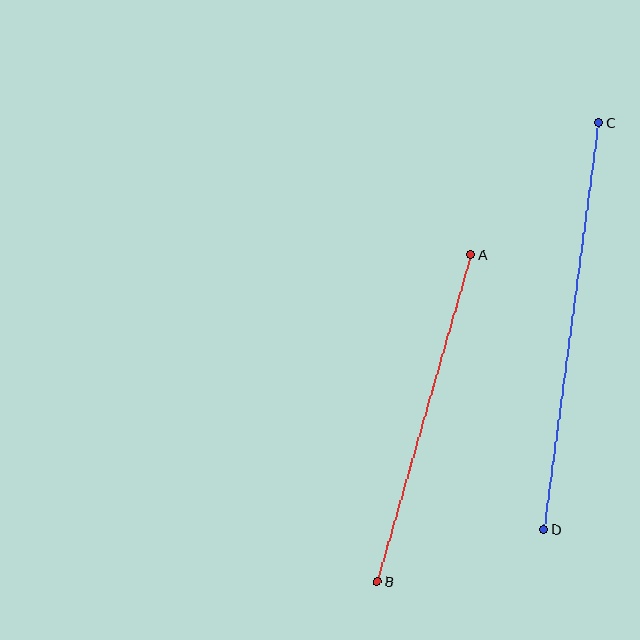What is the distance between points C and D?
The distance is approximately 411 pixels.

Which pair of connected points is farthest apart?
Points C and D are farthest apart.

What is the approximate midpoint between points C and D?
The midpoint is at approximately (571, 326) pixels.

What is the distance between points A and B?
The distance is approximately 340 pixels.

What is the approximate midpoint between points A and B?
The midpoint is at approximately (424, 418) pixels.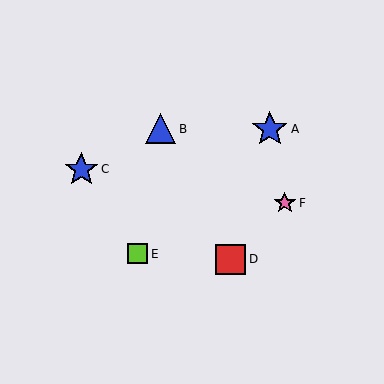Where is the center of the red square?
The center of the red square is at (230, 259).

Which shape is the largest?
The blue star (labeled A) is the largest.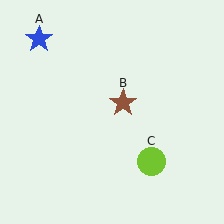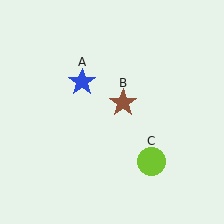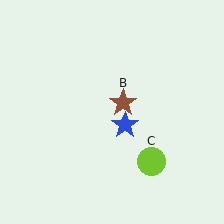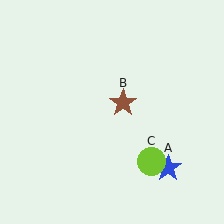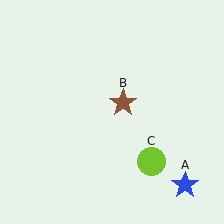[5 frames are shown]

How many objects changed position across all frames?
1 object changed position: blue star (object A).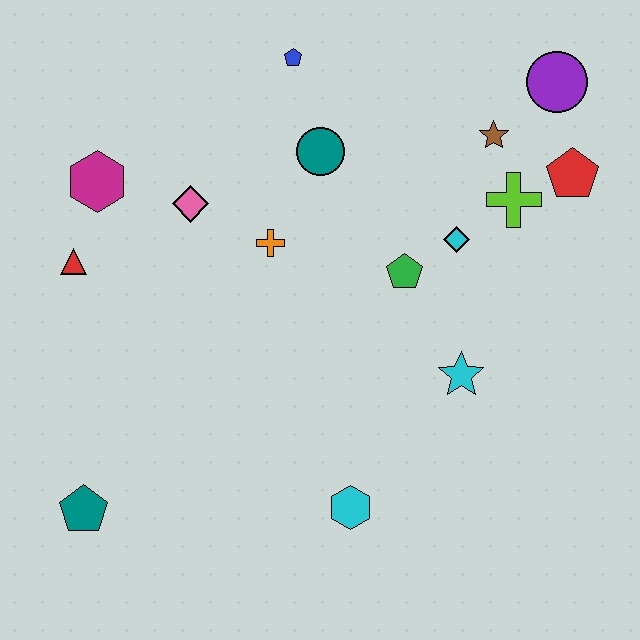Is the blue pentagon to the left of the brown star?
Yes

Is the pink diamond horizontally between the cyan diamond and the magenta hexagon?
Yes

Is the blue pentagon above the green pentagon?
Yes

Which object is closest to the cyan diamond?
The green pentagon is closest to the cyan diamond.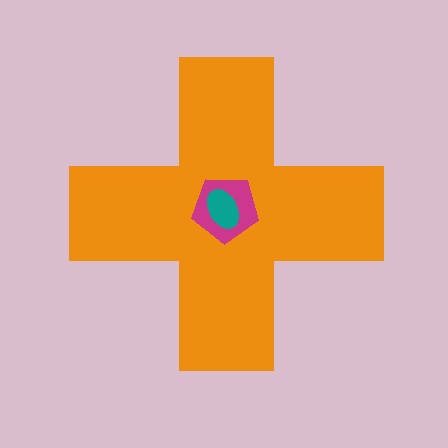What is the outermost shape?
The orange cross.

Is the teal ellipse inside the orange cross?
Yes.